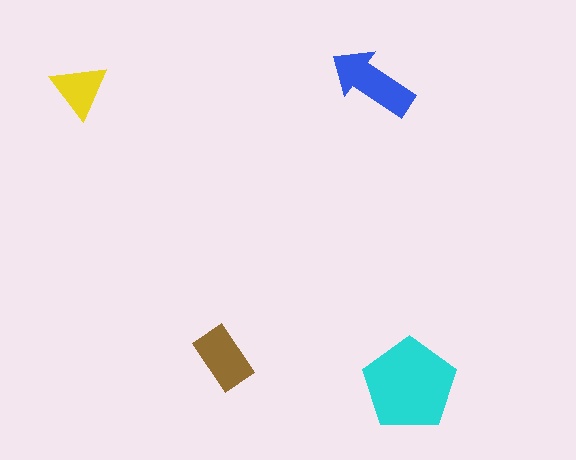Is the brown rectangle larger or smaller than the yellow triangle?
Larger.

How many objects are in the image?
There are 4 objects in the image.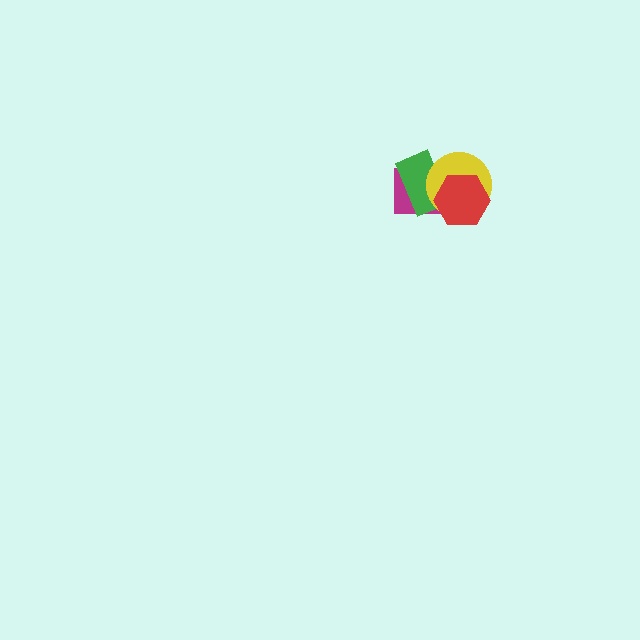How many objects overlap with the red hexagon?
3 objects overlap with the red hexagon.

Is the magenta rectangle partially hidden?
Yes, it is partially covered by another shape.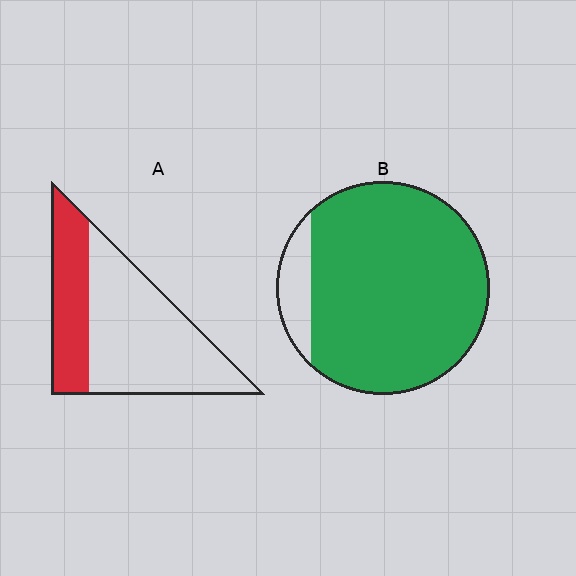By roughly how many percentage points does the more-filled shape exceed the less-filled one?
By roughly 55 percentage points (B over A).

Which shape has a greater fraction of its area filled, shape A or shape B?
Shape B.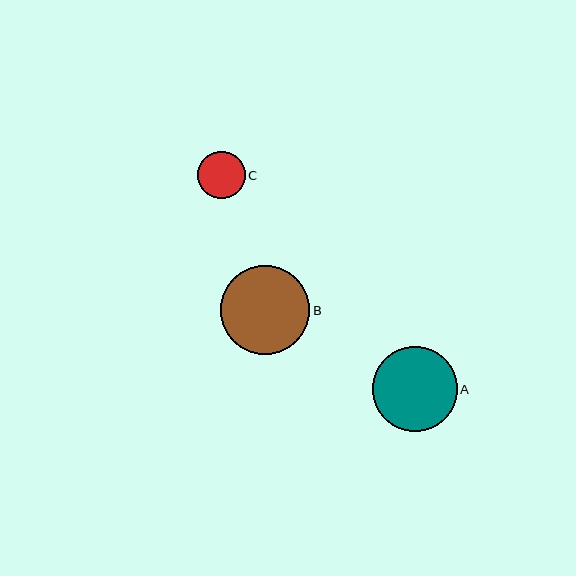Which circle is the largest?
Circle B is the largest with a size of approximately 89 pixels.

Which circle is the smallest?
Circle C is the smallest with a size of approximately 48 pixels.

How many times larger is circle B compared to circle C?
Circle B is approximately 1.9 times the size of circle C.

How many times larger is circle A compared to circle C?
Circle A is approximately 1.8 times the size of circle C.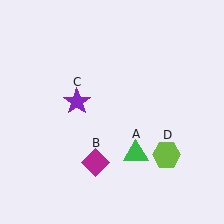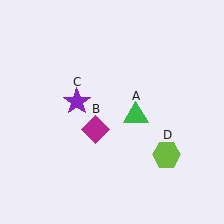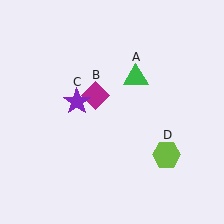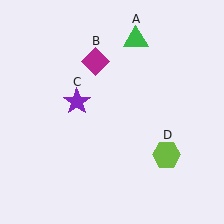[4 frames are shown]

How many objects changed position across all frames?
2 objects changed position: green triangle (object A), magenta diamond (object B).